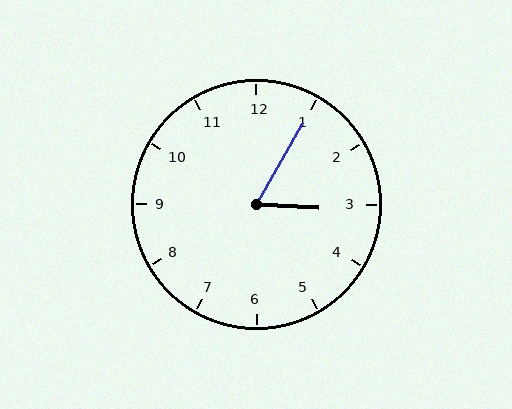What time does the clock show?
3:05.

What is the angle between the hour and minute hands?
Approximately 62 degrees.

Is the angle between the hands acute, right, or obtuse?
It is acute.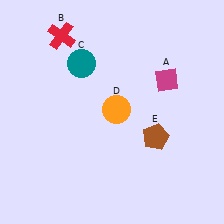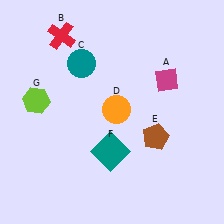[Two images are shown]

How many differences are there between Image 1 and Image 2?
There are 2 differences between the two images.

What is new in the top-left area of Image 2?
A lime hexagon (G) was added in the top-left area of Image 2.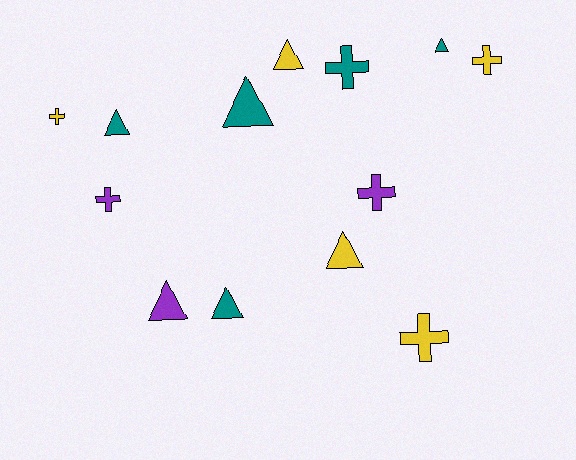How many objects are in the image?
There are 13 objects.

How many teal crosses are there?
There is 1 teal cross.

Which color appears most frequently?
Yellow, with 5 objects.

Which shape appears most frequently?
Triangle, with 7 objects.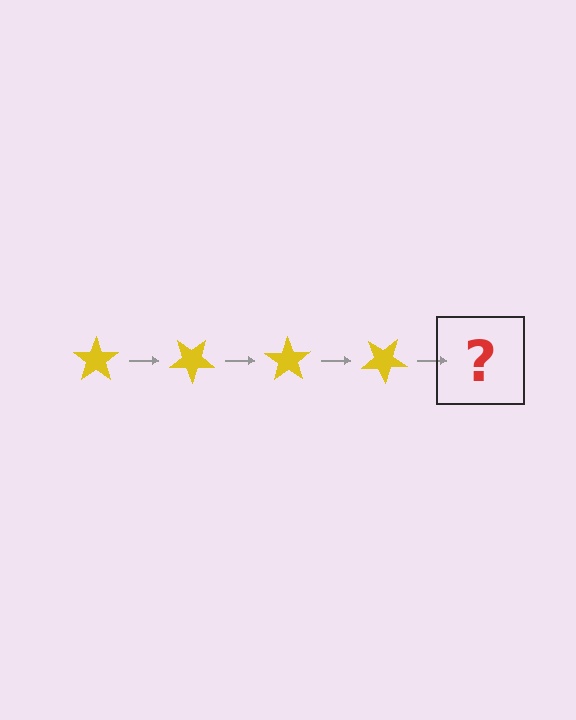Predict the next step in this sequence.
The next step is a yellow star rotated 140 degrees.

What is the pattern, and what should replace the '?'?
The pattern is that the star rotates 35 degrees each step. The '?' should be a yellow star rotated 140 degrees.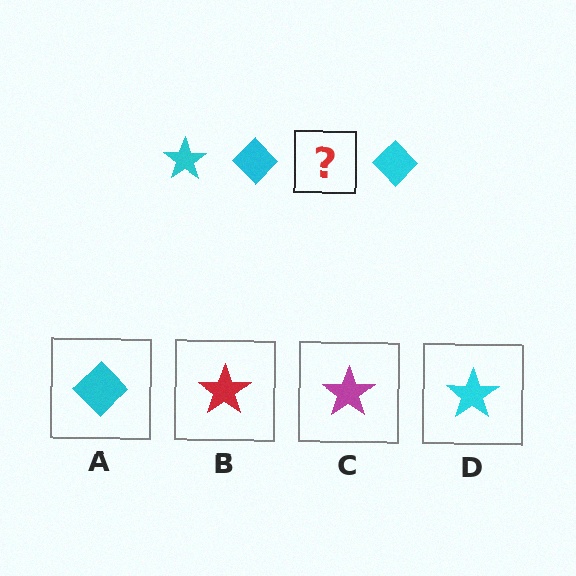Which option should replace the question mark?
Option D.